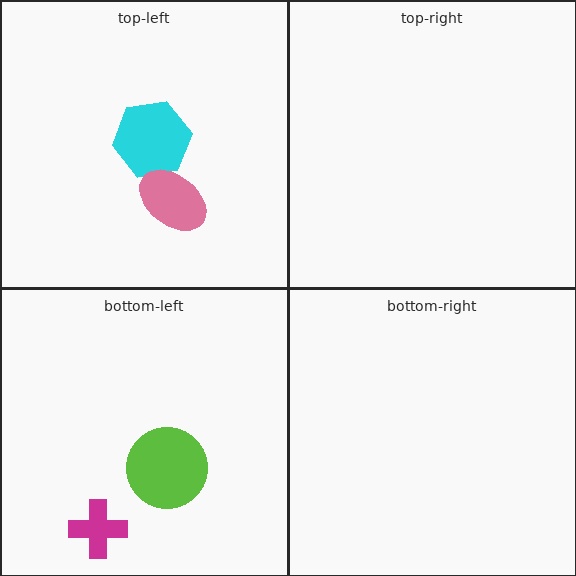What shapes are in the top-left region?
The cyan hexagon, the pink ellipse.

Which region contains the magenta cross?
The bottom-left region.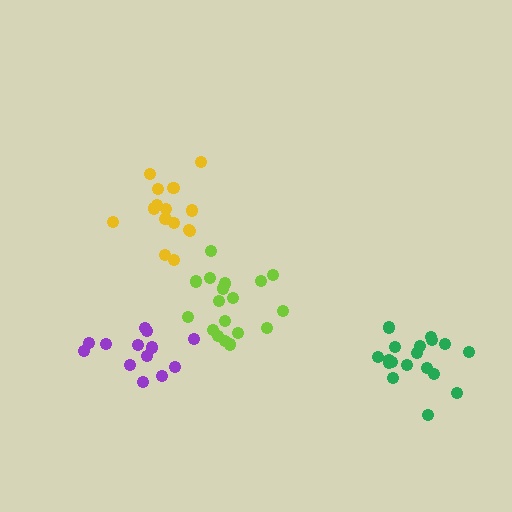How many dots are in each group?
Group 1: 13 dots, Group 2: 18 dots, Group 3: 18 dots, Group 4: 15 dots (64 total).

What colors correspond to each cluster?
The clusters are colored: purple, lime, green, yellow.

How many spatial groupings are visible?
There are 4 spatial groupings.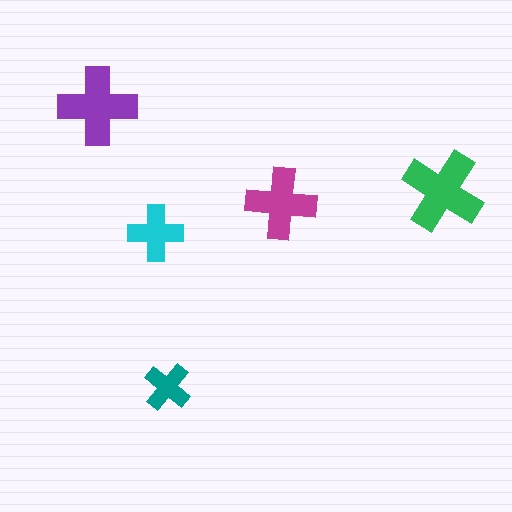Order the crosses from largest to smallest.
the green one, the purple one, the magenta one, the cyan one, the teal one.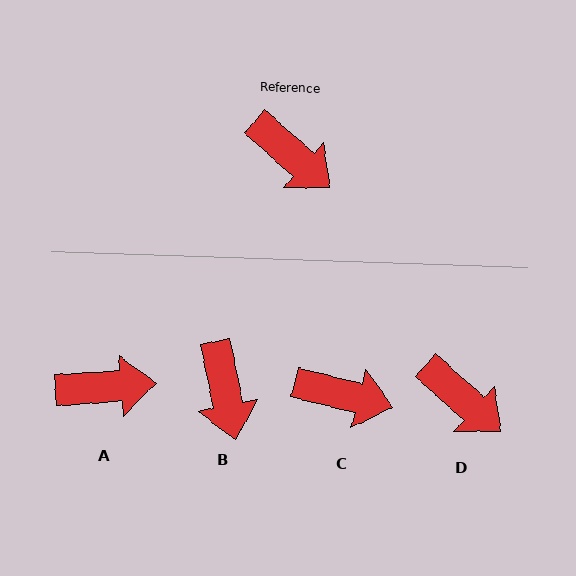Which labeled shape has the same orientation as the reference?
D.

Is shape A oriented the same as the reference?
No, it is off by about 46 degrees.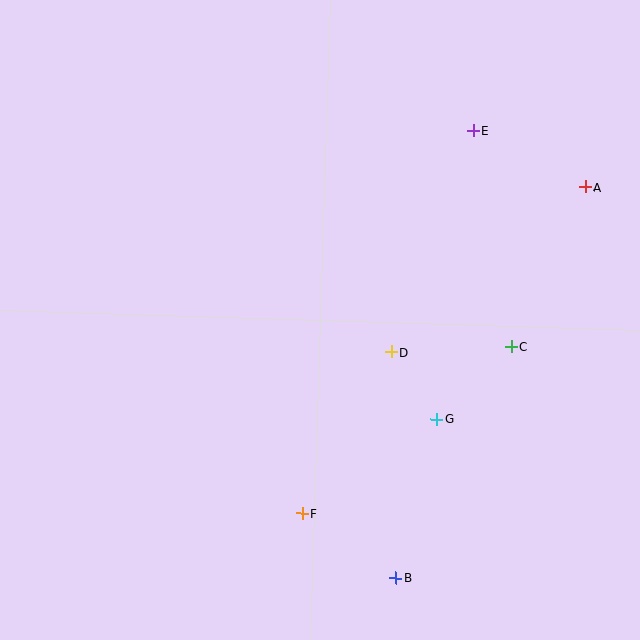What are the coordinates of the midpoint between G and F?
The midpoint between G and F is at (369, 466).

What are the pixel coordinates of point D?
Point D is at (391, 352).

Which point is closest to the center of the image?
Point D at (391, 352) is closest to the center.